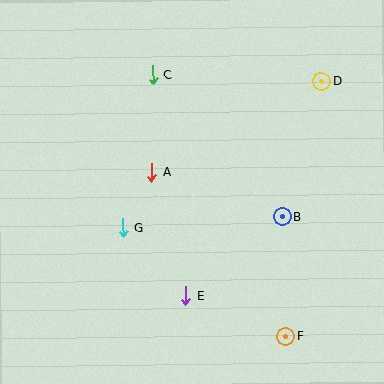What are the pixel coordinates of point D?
Point D is at (321, 82).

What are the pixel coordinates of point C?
Point C is at (153, 75).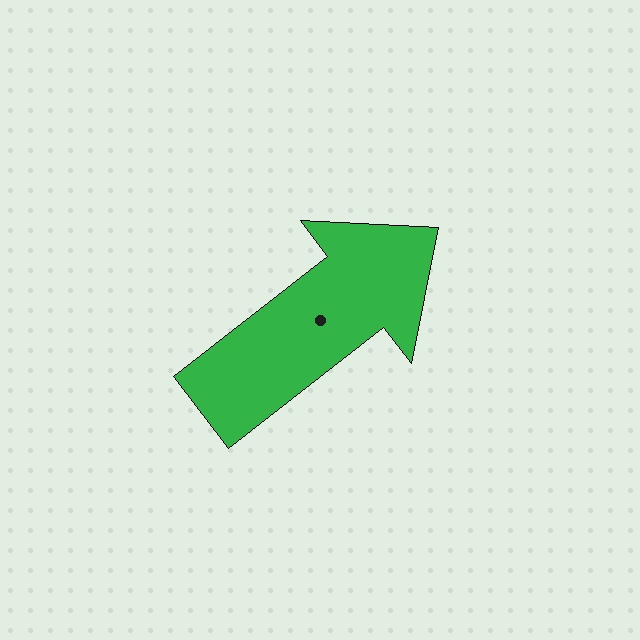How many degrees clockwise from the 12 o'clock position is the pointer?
Approximately 52 degrees.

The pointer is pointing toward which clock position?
Roughly 2 o'clock.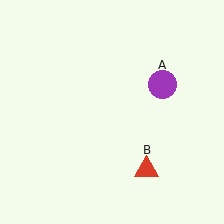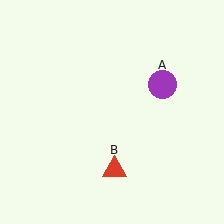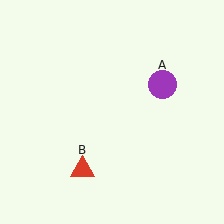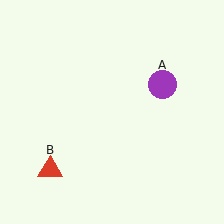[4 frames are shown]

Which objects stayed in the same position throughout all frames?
Purple circle (object A) remained stationary.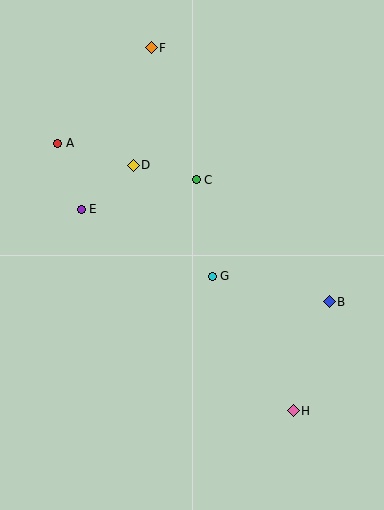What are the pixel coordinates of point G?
Point G is at (212, 276).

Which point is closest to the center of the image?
Point G at (212, 276) is closest to the center.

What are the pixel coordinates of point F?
Point F is at (151, 48).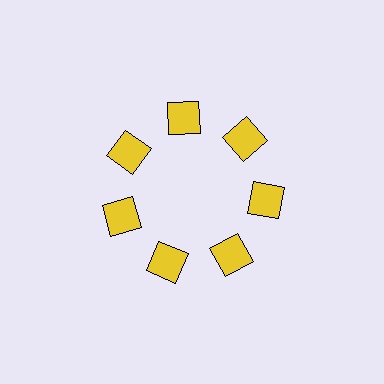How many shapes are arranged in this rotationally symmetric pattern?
There are 7 shapes, arranged in 7 groups of 1.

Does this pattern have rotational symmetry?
Yes, this pattern has 7-fold rotational symmetry. It looks the same after rotating 51 degrees around the center.